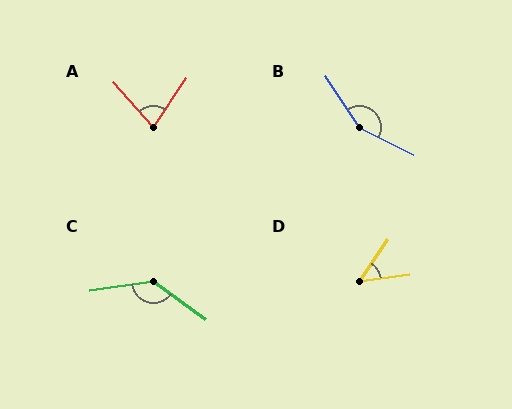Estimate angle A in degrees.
Approximately 75 degrees.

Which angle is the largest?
B, at approximately 150 degrees.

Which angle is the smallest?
D, at approximately 48 degrees.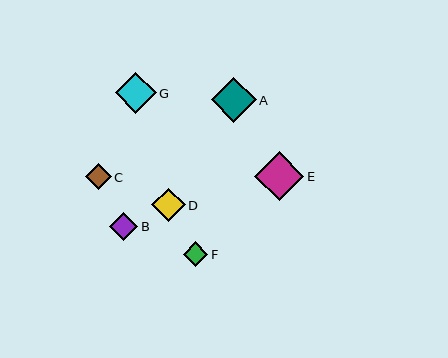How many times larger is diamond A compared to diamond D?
Diamond A is approximately 1.3 times the size of diamond D.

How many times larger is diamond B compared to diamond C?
Diamond B is approximately 1.1 times the size of diamond C.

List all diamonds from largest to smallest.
From largest to smallest: E, A, G, D, B, C, F.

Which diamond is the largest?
Diamond E is the largest with a size of approximately 49 pixels.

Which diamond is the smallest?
Diamond F is the smallest with a size of approximately 25 pixels.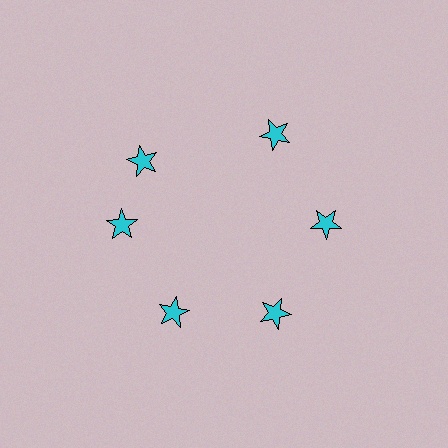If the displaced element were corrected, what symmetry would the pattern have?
It would have 6-fold rotational symmetry — the pattern would map onto itself every 60 degrees.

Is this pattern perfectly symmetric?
No. The 6 cyan stars are arranged in a ring, but one element near the 11 o'clock position is rotated out of alignment along the ring, breaking the 6-fold rotational symmetry.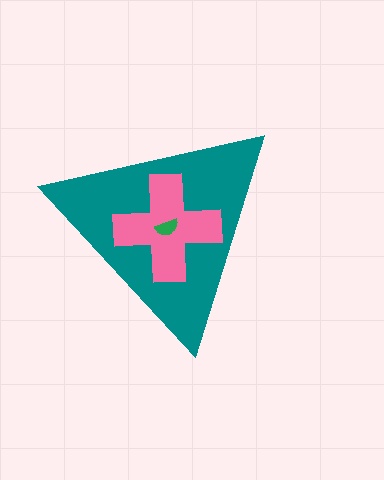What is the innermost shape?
The green semicircle.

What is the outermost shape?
The teal triangle.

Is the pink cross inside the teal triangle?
Yes.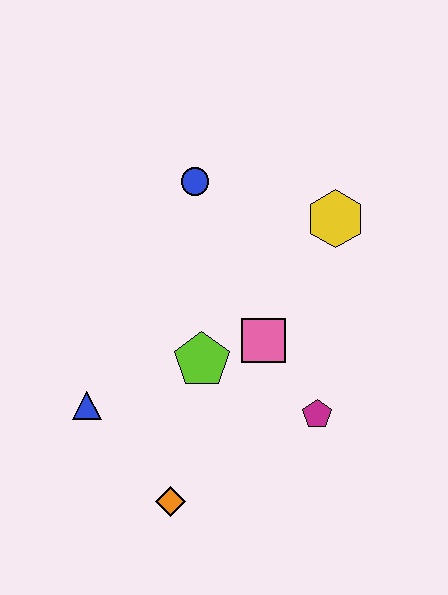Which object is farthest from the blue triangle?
The yellow hexagon is farthest from the blue triangle.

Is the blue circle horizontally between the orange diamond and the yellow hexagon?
Yes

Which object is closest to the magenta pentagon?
The pink square is closest to the magenta pentagon.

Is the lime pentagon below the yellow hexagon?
Yes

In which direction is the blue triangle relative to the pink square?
The blue triangle is to the left of the pink square.